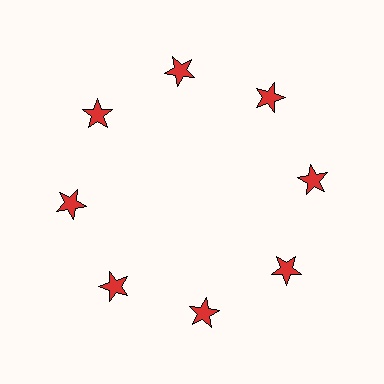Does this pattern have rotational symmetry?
Yes, this pattern has 8-fold rotational symmetry. It looks the same after rotating 45 degrees around the center.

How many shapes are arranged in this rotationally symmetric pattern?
There are 8 shapes, arranged in 8 groups of 1.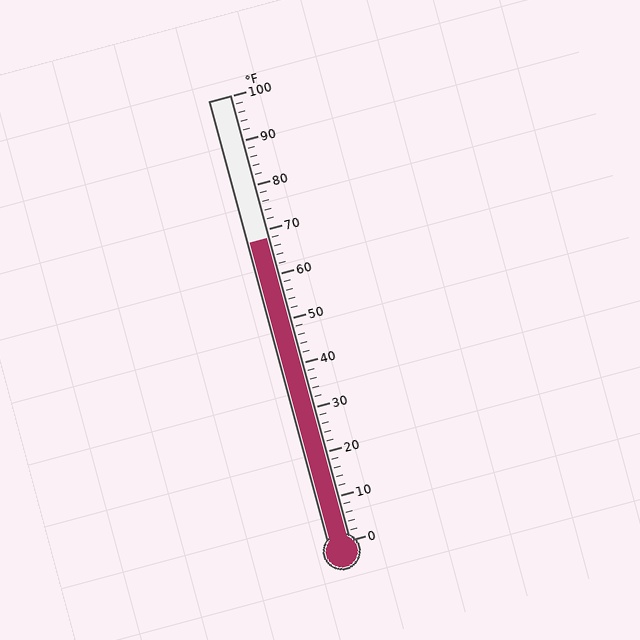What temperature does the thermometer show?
The thermometer shows approximately 68°F.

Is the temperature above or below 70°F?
The temperature is below 70°F.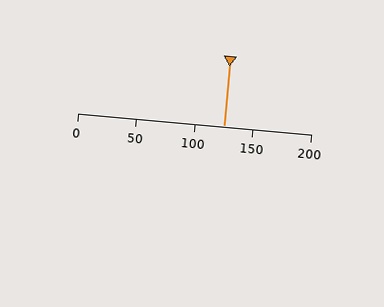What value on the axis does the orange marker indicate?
The marker indicates approximately 125.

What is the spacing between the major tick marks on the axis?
The major ticks are spaced 50 apart.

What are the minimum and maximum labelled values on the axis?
The axis runs from 0 to 200.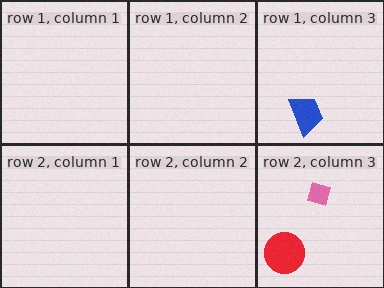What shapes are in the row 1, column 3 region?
The blue trapezoid.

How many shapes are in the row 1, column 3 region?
1.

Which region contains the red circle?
The row 2, column 3 region.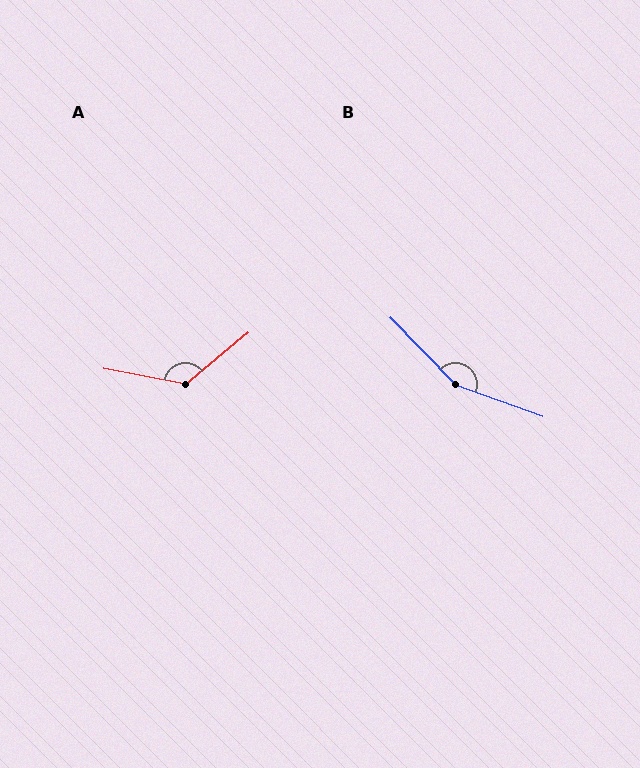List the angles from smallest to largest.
A (130°), B (154°).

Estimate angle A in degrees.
Approximately 130 degrees.